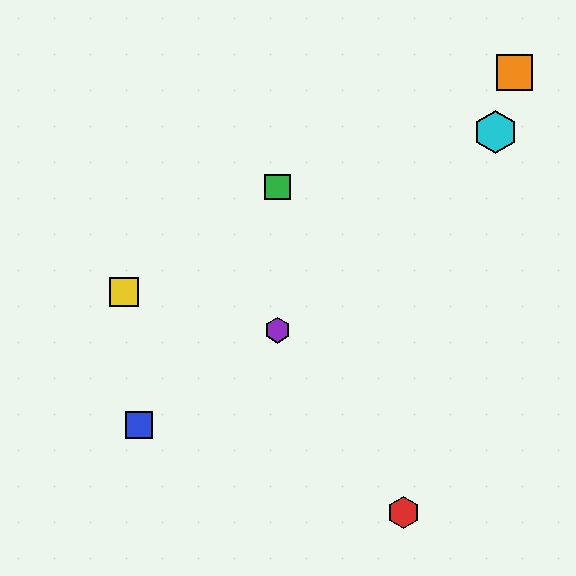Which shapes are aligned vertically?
The green square, the purple hexagon are aligned vertically.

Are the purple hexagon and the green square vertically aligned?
Yes, both are at x≈277.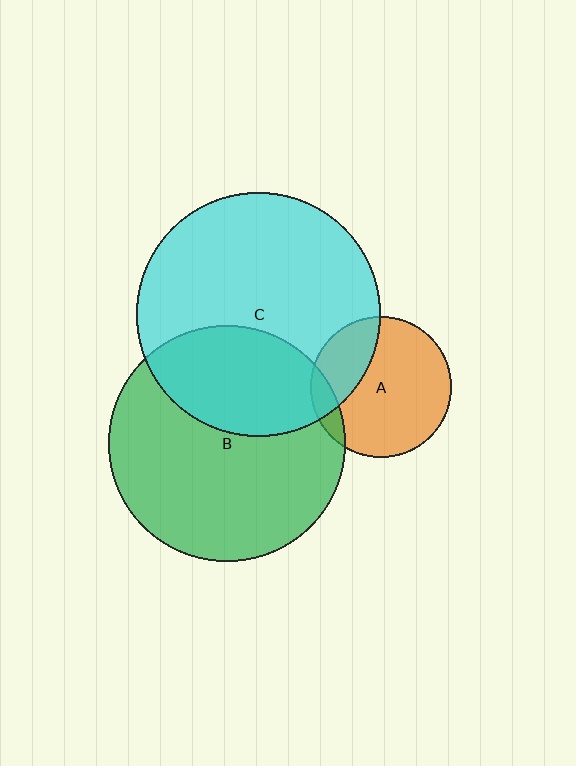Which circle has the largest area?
Circle C (cyan).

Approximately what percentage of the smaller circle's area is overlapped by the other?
Approximately 10%.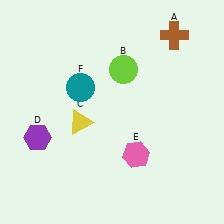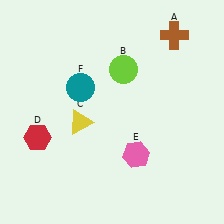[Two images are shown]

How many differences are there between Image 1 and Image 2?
There is 1 difference between the two images.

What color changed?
The hexagon (D) changed from purple in Image 1 to red in Image 2.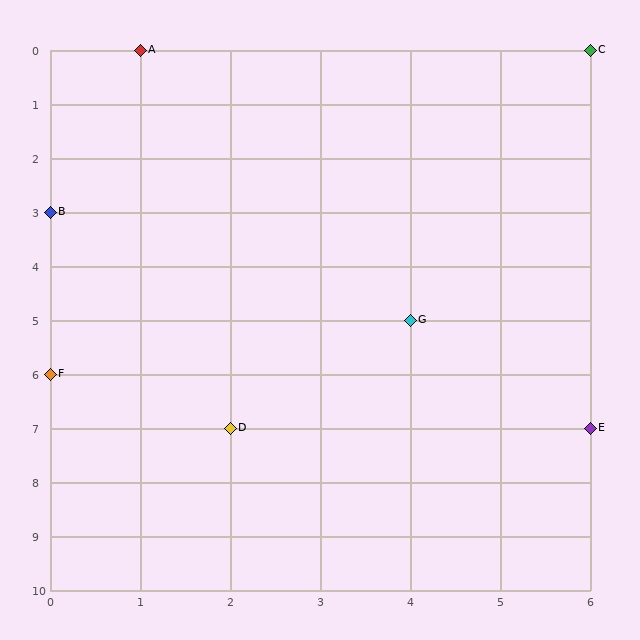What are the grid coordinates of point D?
Point D is at grid coordinates (2, 7).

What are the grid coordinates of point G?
Point G is at grid coordinates (4, 5).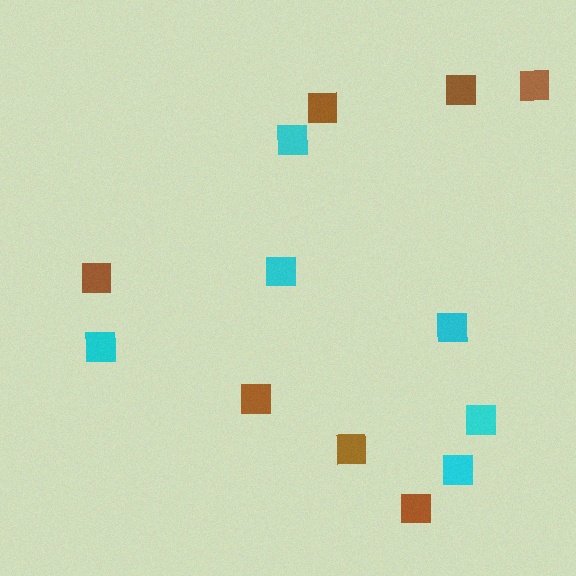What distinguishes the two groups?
There are 2 groups: one group of brown squares (7) and one group of cyan squares (6).